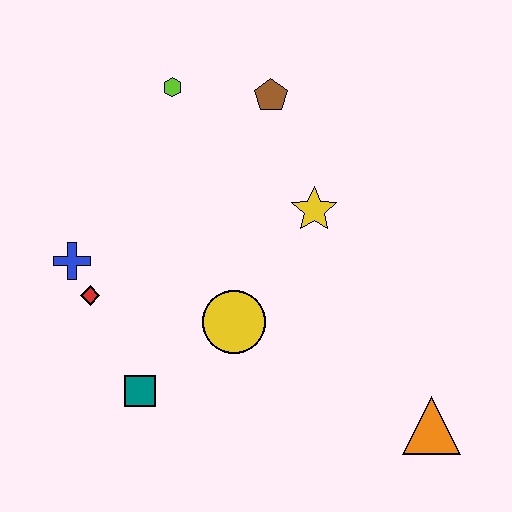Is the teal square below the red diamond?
Yes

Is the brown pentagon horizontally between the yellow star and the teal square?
Yes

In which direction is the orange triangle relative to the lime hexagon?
The orange triangle is below the lime hexagon.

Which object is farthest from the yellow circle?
The lime hexagon is farthest from the yellow circle.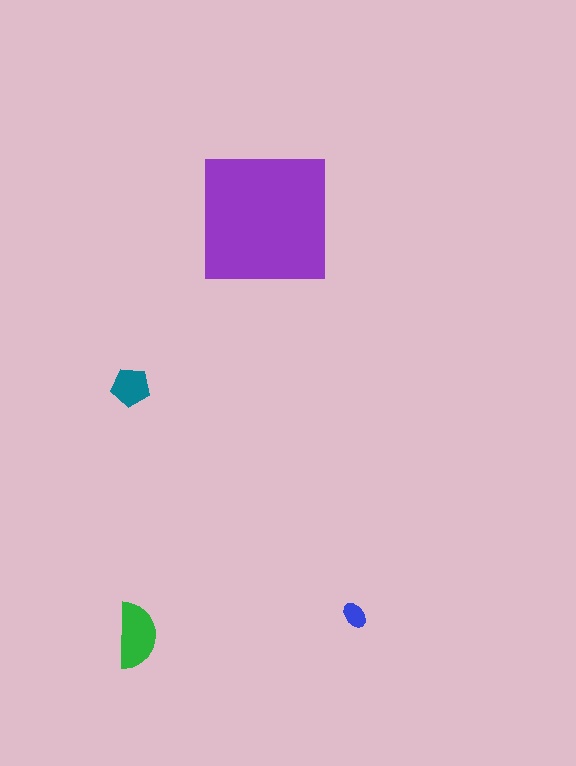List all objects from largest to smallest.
The purple square, the green semicircle, the teal pentagon, the blue ellipse.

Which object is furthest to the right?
The blue ellipse is rightmost.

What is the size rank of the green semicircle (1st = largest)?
2nd.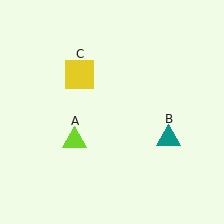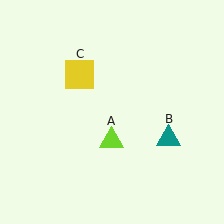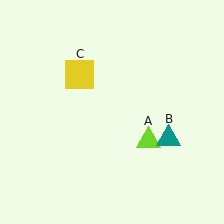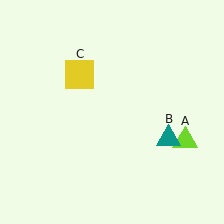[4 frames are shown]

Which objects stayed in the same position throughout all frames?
Teal triangle (object B) and yellow square (object C) remained stationary.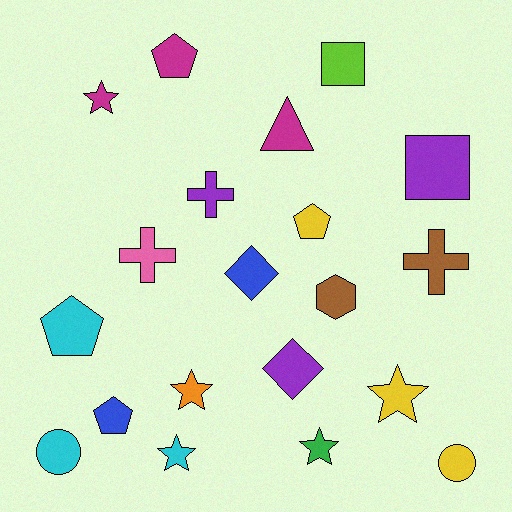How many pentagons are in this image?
There are 4 pentagons.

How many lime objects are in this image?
There is 1 lime object.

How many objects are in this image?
There are 20 objects.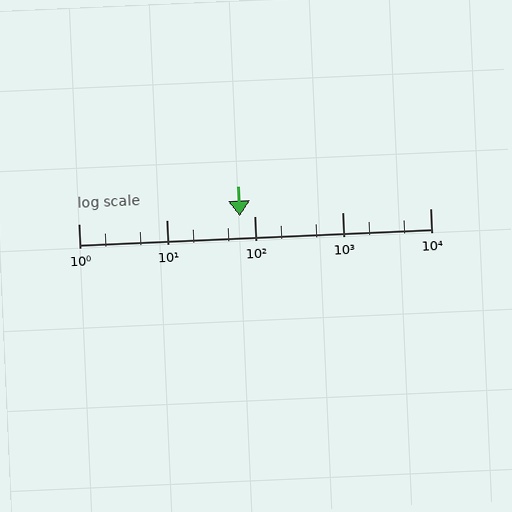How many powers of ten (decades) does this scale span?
The scale spans 4 decades, from 1 to 10000.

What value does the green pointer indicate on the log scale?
The pointer indicates approximately 69.